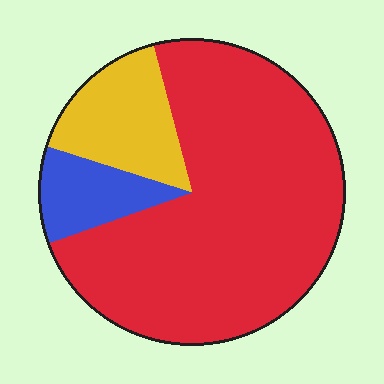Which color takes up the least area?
Blue, at roughly 10%.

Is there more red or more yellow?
Red.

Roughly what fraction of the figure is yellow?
Yellow takes up about one sixth (1/6) of the figure.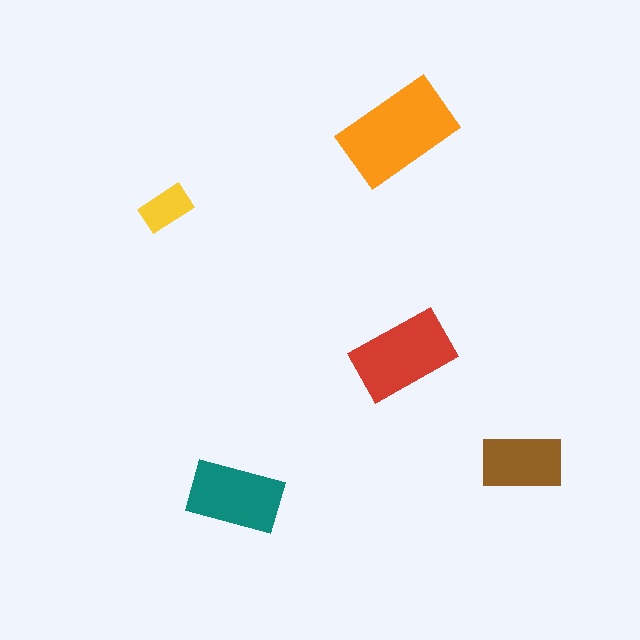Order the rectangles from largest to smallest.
the orange one, the red one, the teal one, the brown one, the yellow one.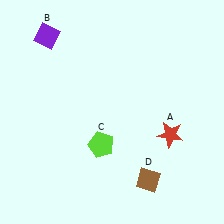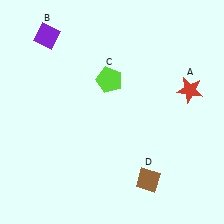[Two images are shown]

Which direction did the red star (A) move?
The red star (A) moved up.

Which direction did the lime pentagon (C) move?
The lime pentagon (C) moved up.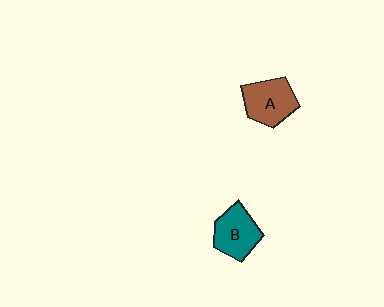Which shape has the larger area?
Shape A (brown).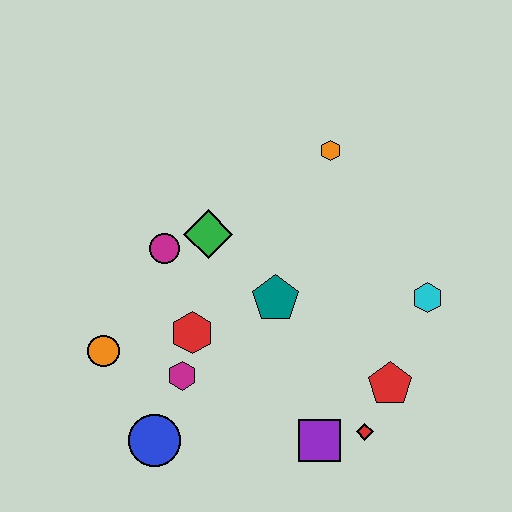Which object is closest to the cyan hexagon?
The red pentagon is closest to the cyan hexagon.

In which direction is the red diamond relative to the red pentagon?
The red diamond is below the red pentagon.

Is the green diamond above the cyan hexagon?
Yes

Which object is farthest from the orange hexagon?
The blue circle is farthest from the orange hexagon.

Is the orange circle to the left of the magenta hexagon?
Yes